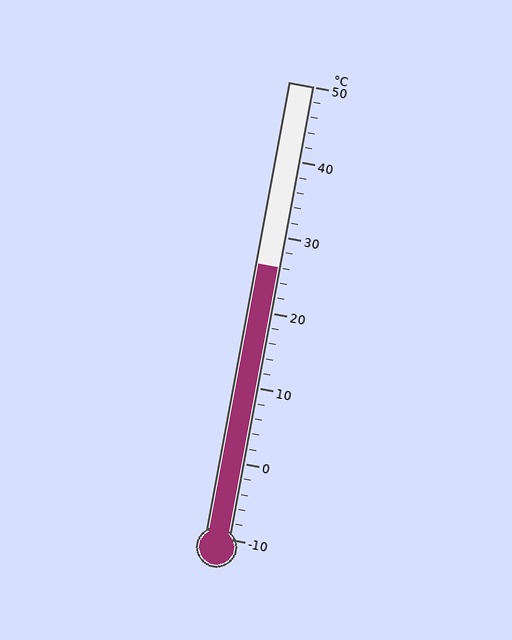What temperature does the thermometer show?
The thermometer shows approximately 26°C.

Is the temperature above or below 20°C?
The temperature is above 20°C.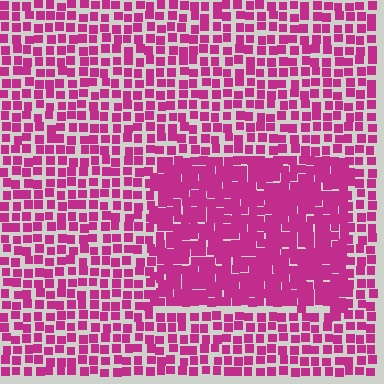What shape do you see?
I see a rectangle.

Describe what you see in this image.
The image contains small magenta elements arranged at two different densities. A rectangle-shaped region is visible where the elements are more densely packed than the surrounding area.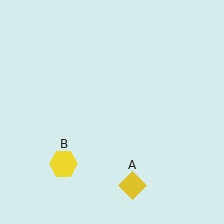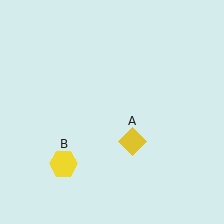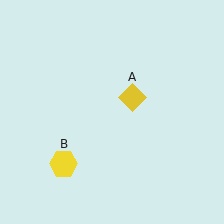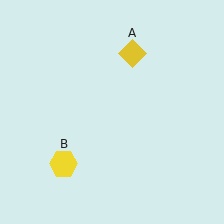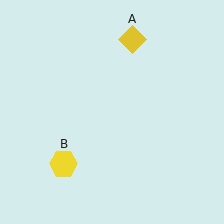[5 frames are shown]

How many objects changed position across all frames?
1 object changed position: yellow diamond (object A).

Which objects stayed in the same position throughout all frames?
Yellow hexagon (object B) remained stationary.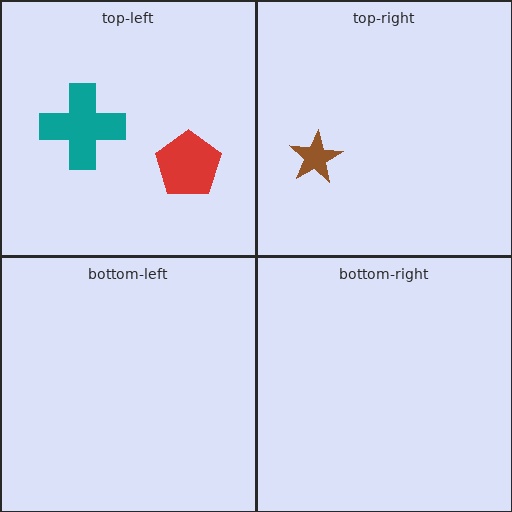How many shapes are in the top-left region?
2.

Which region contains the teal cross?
The top-left region.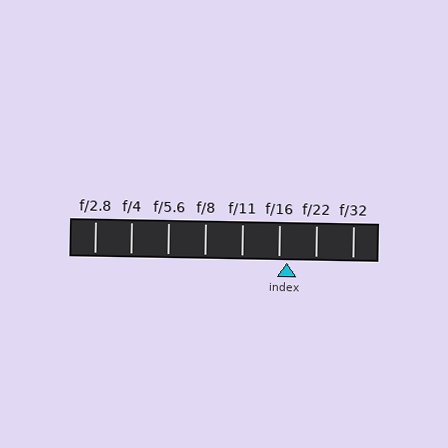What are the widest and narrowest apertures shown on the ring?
The widest aperture shown is f/2.8 and the narrowest is f/32.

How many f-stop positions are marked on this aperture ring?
There are 8 f-stop positions marked.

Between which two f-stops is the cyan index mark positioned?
The index mark is between f/16 and f/22.